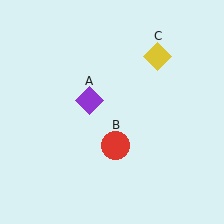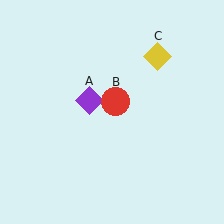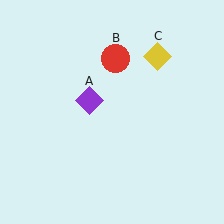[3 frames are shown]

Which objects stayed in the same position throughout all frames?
Purple diamond (object A) and yellow diamond (object C) remained stationary.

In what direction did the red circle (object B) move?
The red circle (object B) moved up.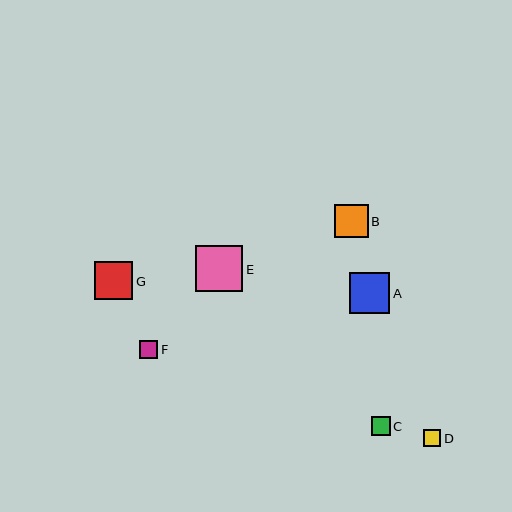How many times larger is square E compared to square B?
Square E is approximately 1.4 times the size of square B.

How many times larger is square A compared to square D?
Square A is approximately 2.4 times the size of square D.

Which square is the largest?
Square E is the largest with a size of approximately 47 pixels.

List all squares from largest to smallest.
From largest to smallest: E, A, G, B, C, F, D.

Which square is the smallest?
Square D is the smallest with a size of approximately 17 pixels.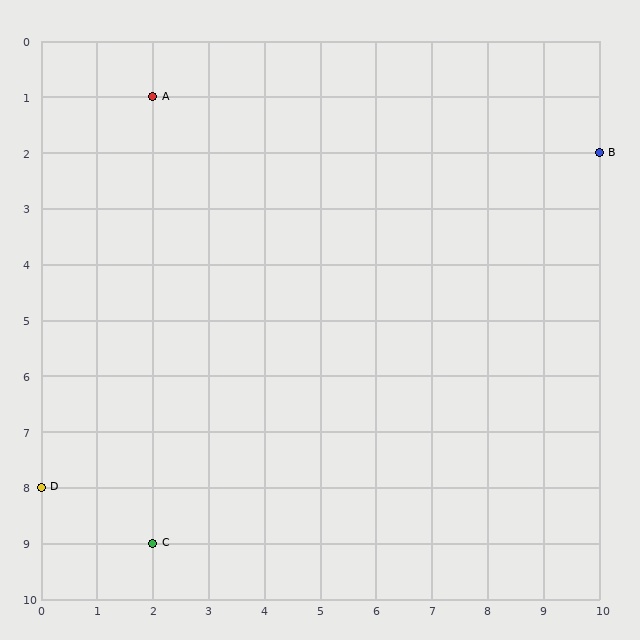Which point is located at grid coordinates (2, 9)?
Point C is at (2, 9).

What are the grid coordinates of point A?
Point A is at grid coordinates (2, 1).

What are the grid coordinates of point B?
Point B is at grid coordinates (10, 2).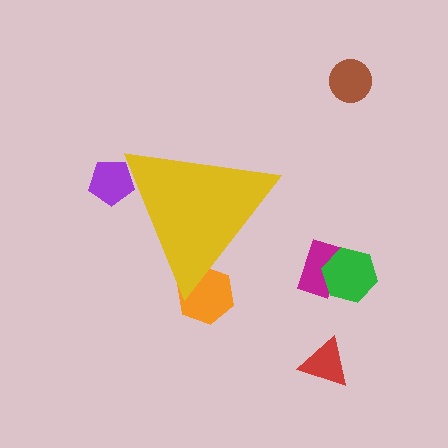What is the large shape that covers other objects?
A yellow triangle.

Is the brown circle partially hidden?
No, the brown circle is fully visible.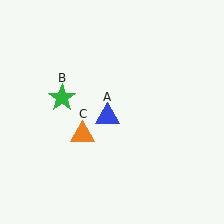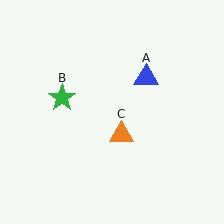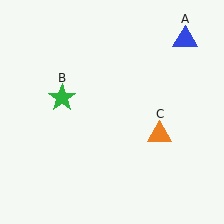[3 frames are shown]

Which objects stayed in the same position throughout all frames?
Green star (object B) remained stationary.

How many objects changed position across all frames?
2 objects changed position: blue triangle (object A), orange triangle (object C).